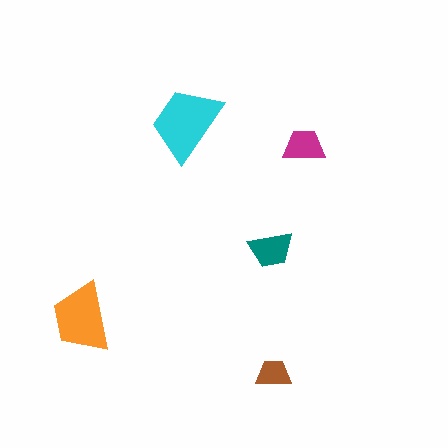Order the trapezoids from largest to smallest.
the cyan one, the orange one, the teal one, the magenta one, the brown one.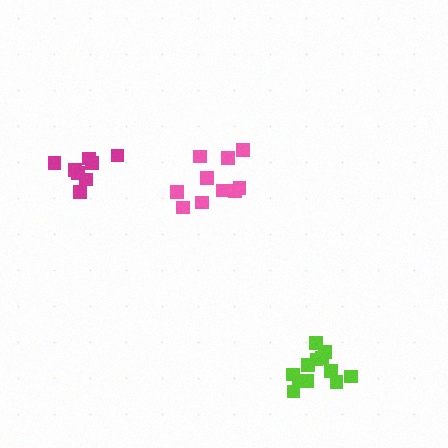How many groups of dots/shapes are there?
There are 3 groups.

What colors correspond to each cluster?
The clusters are colored: lime, pink, magenta.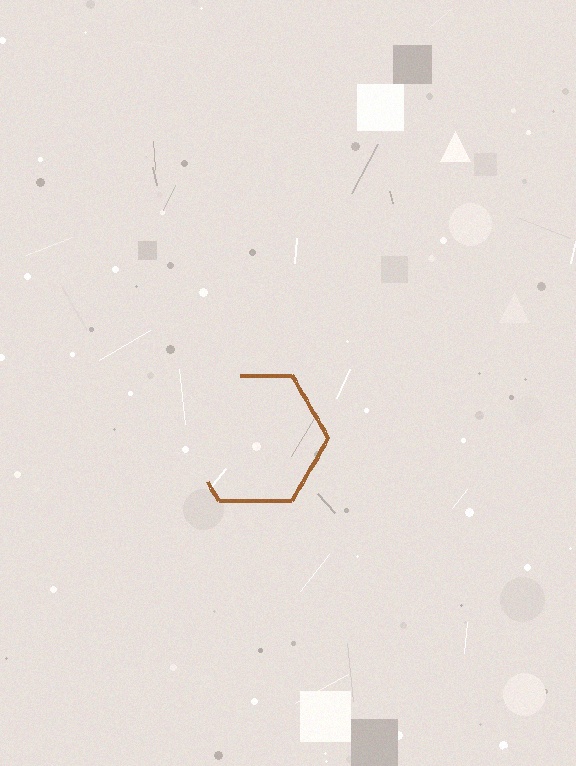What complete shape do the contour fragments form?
The contour fragments form a hexagon.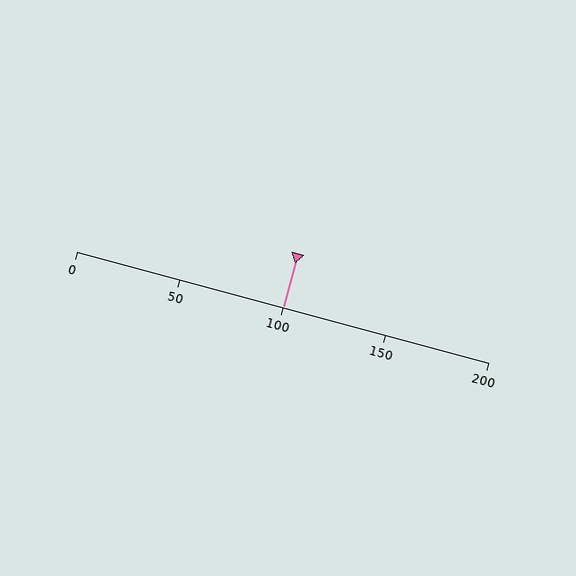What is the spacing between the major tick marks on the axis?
The major ticks are spaced 50 apart.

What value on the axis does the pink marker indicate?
The marker indicates approximately 100.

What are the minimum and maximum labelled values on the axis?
The axis runs from 0 to 200.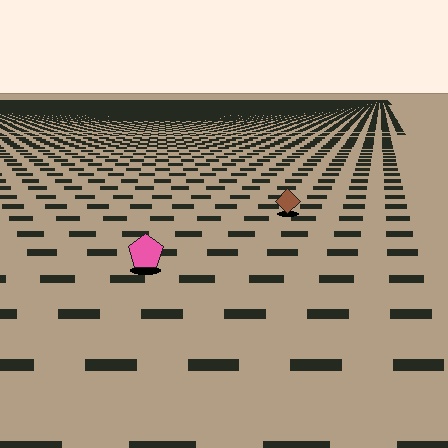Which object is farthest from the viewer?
The brown diamond is farthest from the viewer. It appears smaller and the ground texture around it is denser.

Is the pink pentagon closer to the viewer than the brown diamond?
Yes. The pink pentagon is closer — you can tell from the texture gradient: the ground texture is coarser near it.